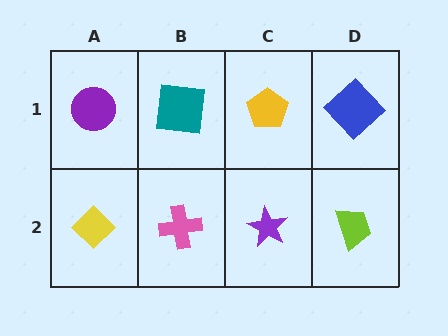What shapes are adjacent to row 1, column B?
A pink cross (row 2, column B), a purple circle (row 1, column A), a yellow pentagon (row 1, column C).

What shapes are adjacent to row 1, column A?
A yellow diamond (row 2, column A), a teal square (row 1, column B).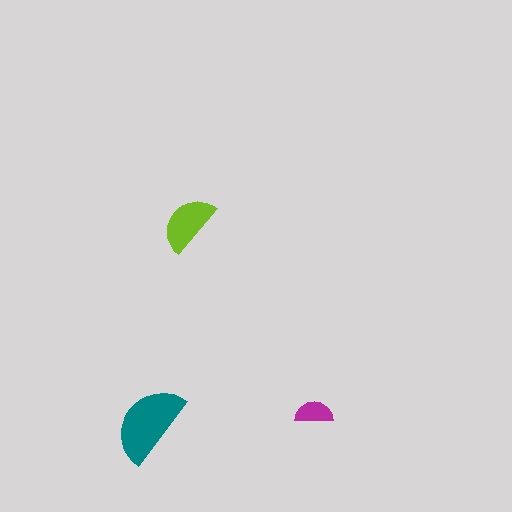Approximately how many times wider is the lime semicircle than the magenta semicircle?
About 1.5 times wider.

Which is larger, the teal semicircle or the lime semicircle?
The teal one.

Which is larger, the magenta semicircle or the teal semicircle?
The teal one.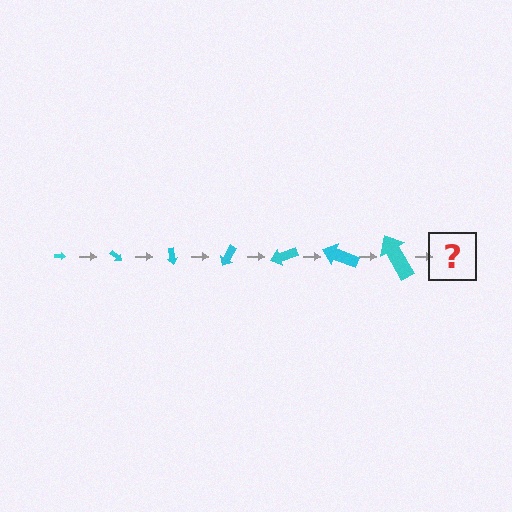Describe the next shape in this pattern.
It should be an arrow, larger than the previous one and rotated 280 degrees from the start.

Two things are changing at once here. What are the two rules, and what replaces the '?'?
The two rules are that the arrow grows larger each step and it rotates 40 degrees each step. The '?' should be an arrow, larger than the previous one and rotated 280 degrees from the start.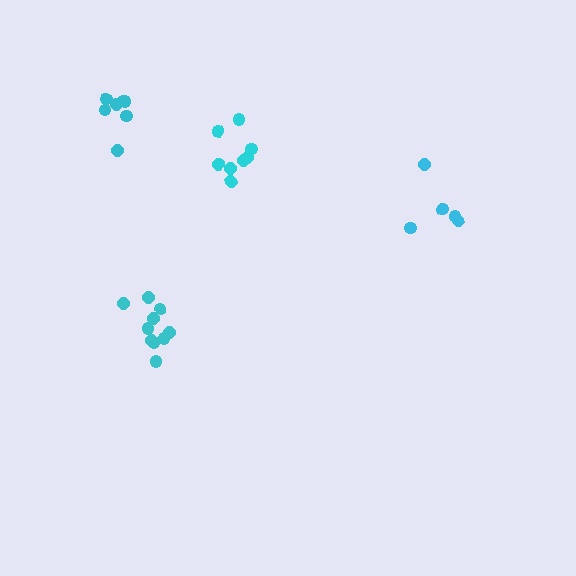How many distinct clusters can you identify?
There are 4 distinct clusters.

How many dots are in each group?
Group 1: 5 dots, Group 2: 7 dots, Group 3: 10 dots, Group 4: 8 dots (30 total).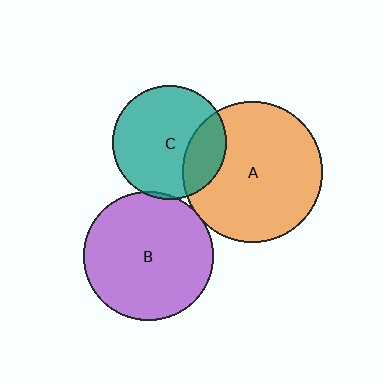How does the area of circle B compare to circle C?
Approximately 1.3 times.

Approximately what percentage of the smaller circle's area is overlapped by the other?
Approximately 5%.